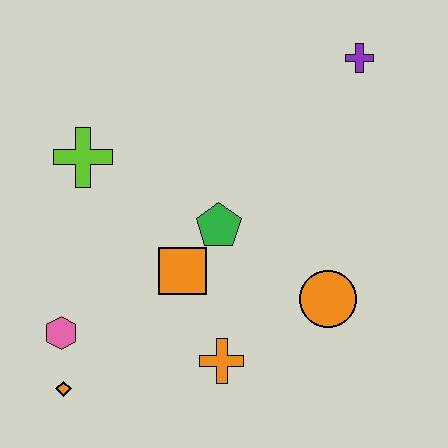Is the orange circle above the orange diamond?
Yes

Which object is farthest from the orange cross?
The purple cross is farthest from the orange cross.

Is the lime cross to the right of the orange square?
No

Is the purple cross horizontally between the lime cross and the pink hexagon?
No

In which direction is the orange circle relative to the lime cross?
The orange circle is to the right of the lime cross.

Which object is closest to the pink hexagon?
The orange diamond is closest to the pink hexagon.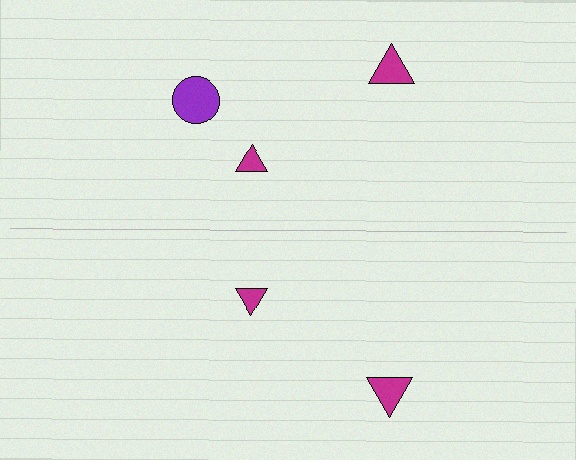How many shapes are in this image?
There are 5 shapes in this image.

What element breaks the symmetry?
A purple circle is missing from the bottom side.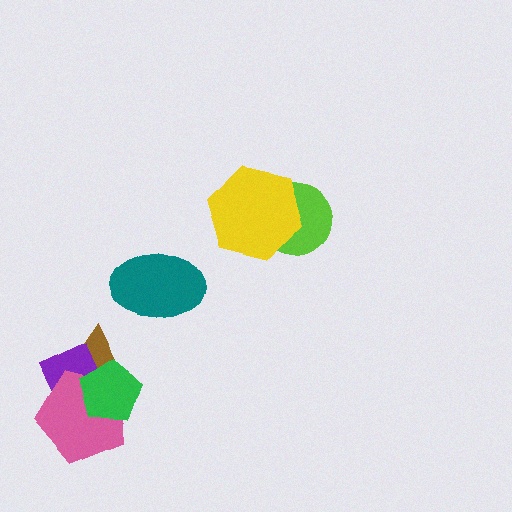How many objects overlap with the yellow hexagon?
1 object overlaps with the yellow hexagon.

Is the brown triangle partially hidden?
Yes, it is partially covered by another shape.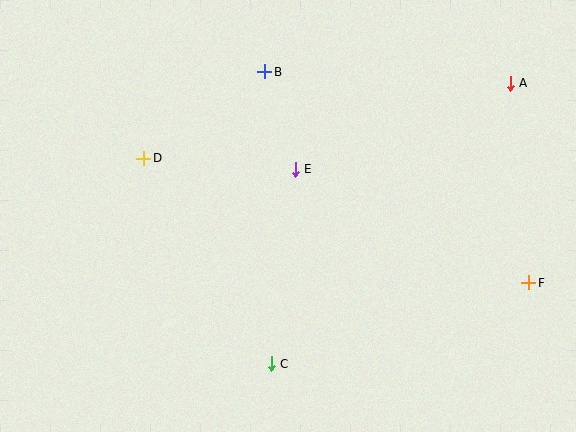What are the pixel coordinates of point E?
Point E is at (295, 169).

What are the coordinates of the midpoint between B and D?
The midpoint between B and D is at (204, 115).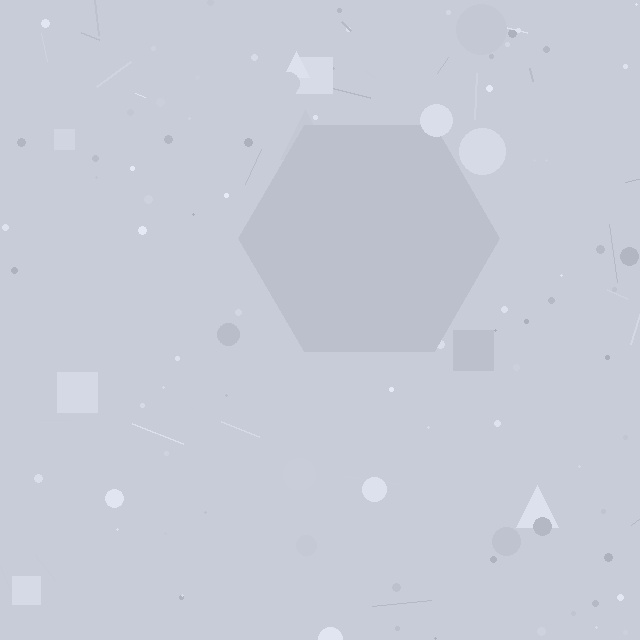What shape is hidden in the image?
A hexagon is hidden in the image.